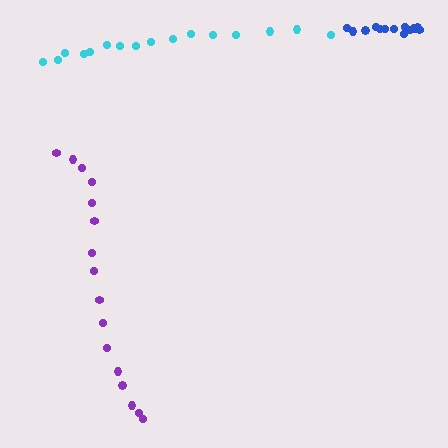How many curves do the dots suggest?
There are 3 distinct paths.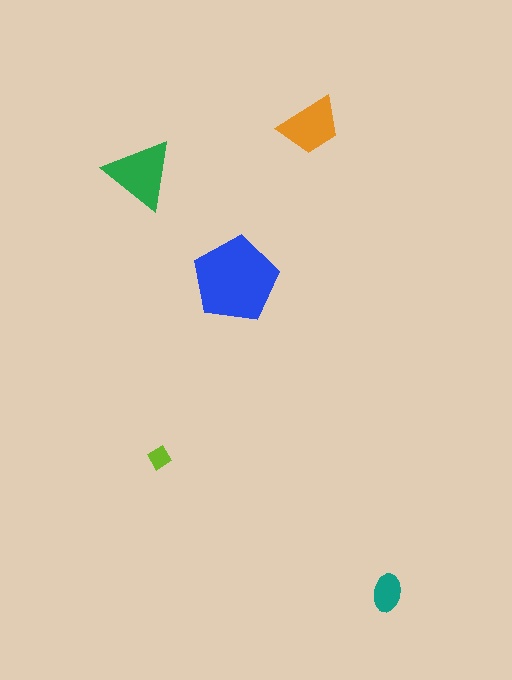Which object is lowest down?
The teal ellipse is bottommost.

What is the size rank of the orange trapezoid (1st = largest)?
3rd.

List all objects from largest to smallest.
The blue pentagon, the green triangle, the orange trapezoid, the teal ellipse, the lime diamond.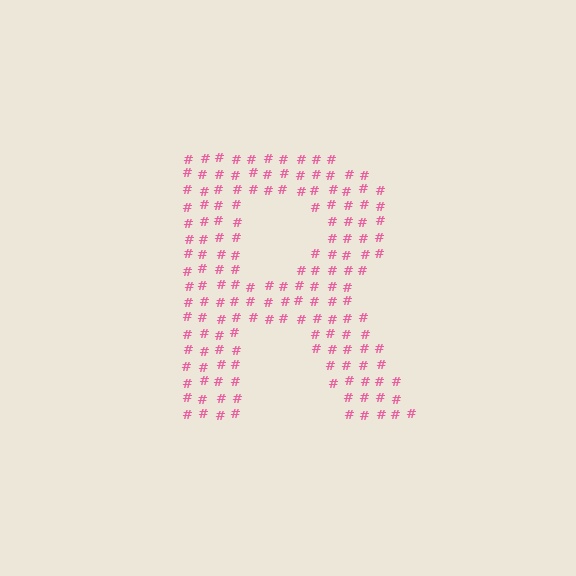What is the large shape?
The large shape is the letter R.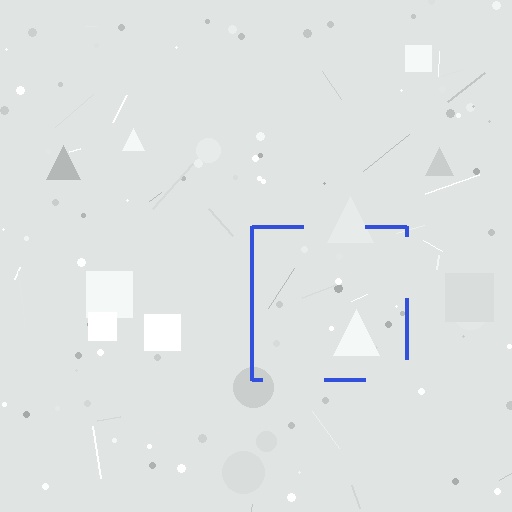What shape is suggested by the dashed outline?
The dashed outline suggests a square.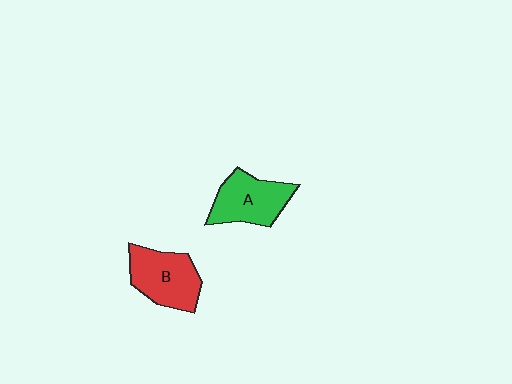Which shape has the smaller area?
Shape A (green).